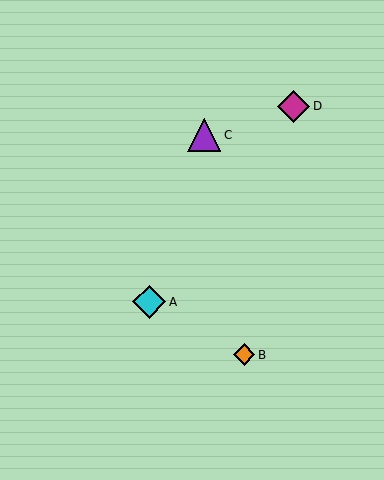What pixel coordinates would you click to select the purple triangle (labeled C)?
Click at (204, 135) to select the purple triangle C.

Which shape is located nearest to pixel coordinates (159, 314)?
The cyan diamond (labeled A) at (149, 302) is nearest to that location.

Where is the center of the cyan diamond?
The center of the cyan diamond is at (149, 302).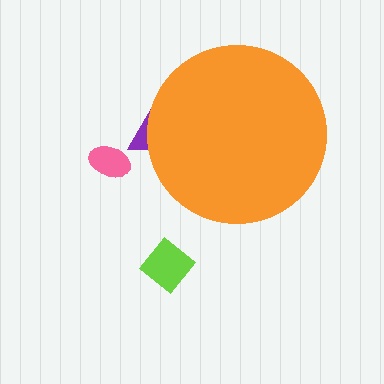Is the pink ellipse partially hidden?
No, the pink ellipse is fully visible.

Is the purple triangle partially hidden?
Yes, the purple triangle is partially hidden behind the orange circle.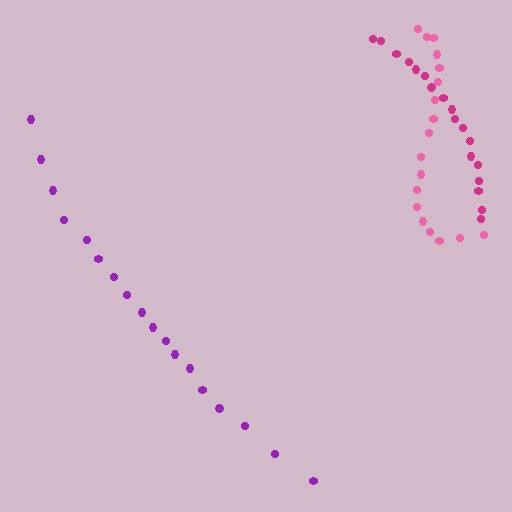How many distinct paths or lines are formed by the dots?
There are 3 distinct paths.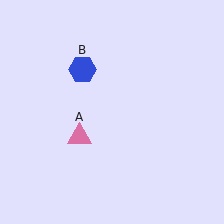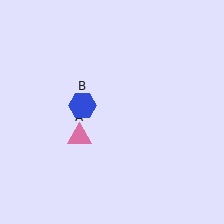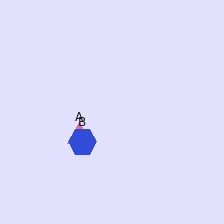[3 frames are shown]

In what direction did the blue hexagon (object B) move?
The blue hexagon (object B) moved down.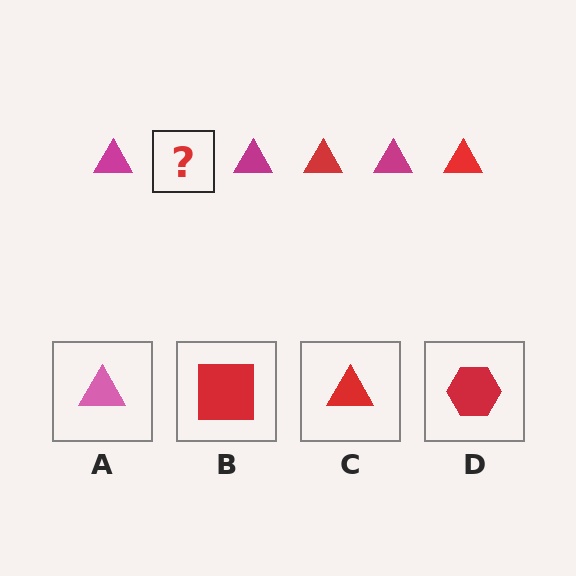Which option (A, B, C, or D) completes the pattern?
C.